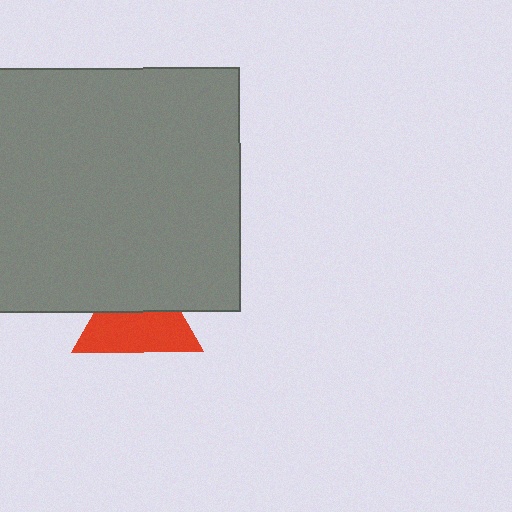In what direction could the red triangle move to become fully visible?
The red triangle could move down. That would shift it out from behind the gray square entirely.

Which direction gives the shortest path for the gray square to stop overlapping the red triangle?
Moving up gives the shortest separation.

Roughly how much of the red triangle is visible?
About half of it is visible (roughly 57%).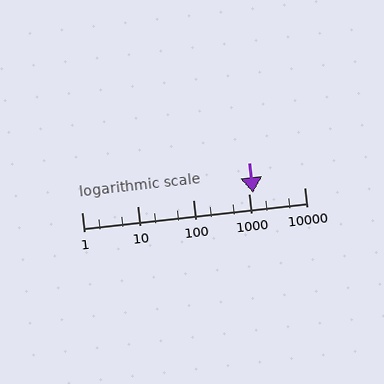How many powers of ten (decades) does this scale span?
The scale spans 4 decades, from 1 to 10000.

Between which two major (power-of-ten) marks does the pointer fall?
The pointer is between 1000 and 10000.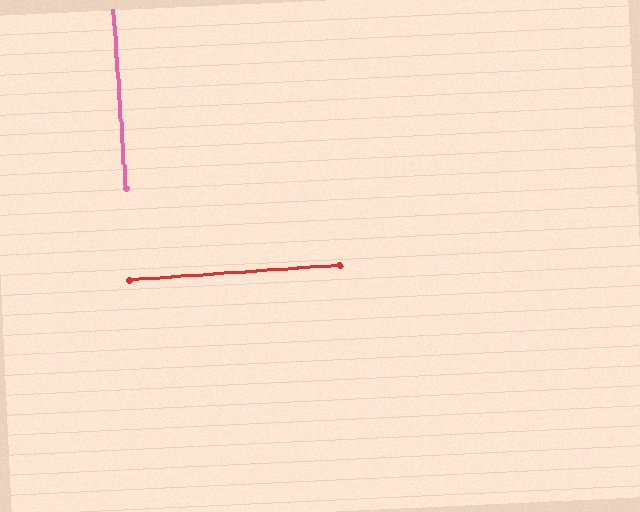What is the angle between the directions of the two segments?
Approximately 90 degrees.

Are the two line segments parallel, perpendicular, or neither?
Perpendicular — they meet at approximately 90°.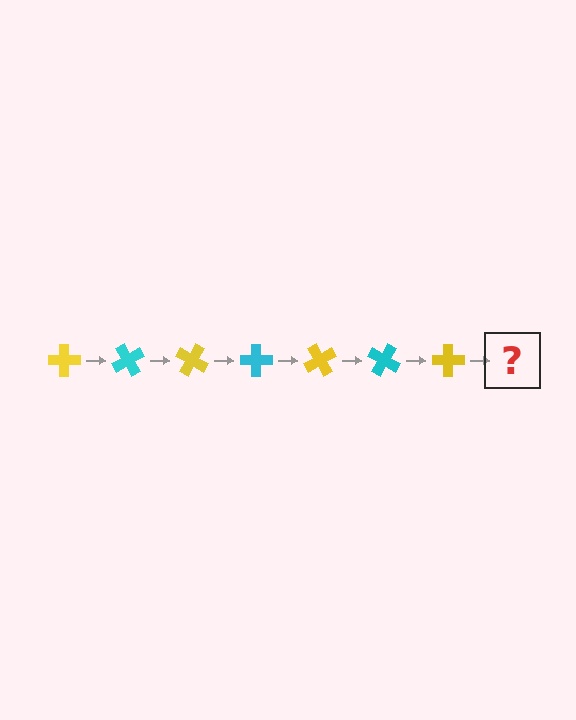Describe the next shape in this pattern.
It should be a cyan cross, rotated 420 degrees from the start.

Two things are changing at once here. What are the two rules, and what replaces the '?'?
The two rules are that it rotates 60 degrees each step and the color cycles through yellow and cyan. The '?' should be a cyan cross, rotated 420 degrees from the start.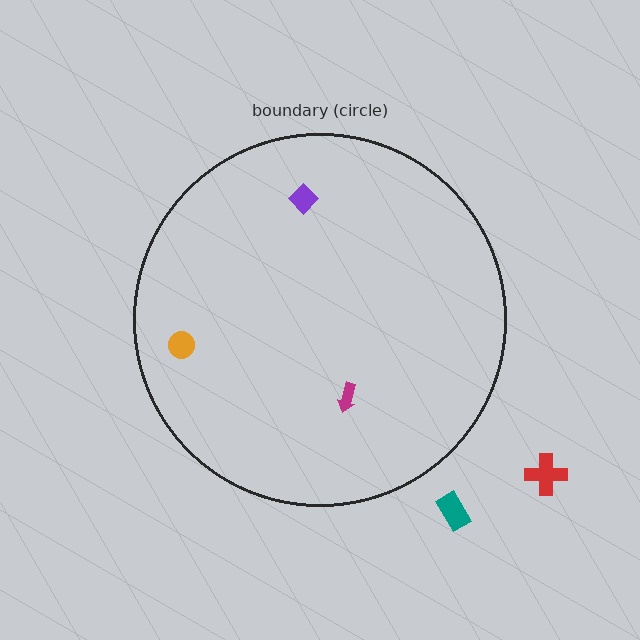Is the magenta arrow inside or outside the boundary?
Inside.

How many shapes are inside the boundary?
3 inside, 2 outside.